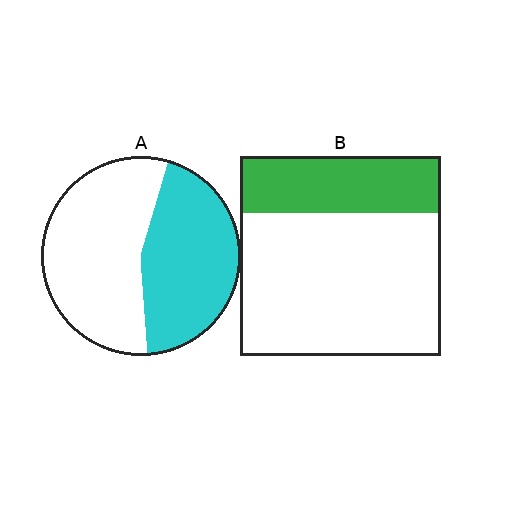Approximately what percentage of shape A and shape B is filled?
A is approximately 45% and B is approximately 30%.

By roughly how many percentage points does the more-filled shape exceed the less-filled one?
By roughly 15 percentage points (A over B).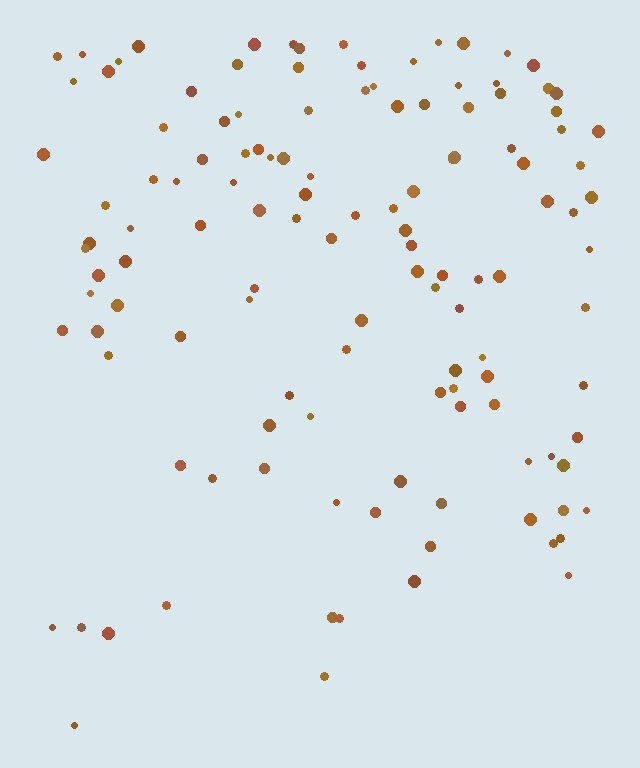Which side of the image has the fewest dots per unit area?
The bottom.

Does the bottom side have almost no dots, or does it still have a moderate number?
Still a moderate number, just noticeably fewer than the top.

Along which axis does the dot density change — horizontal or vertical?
Vertical.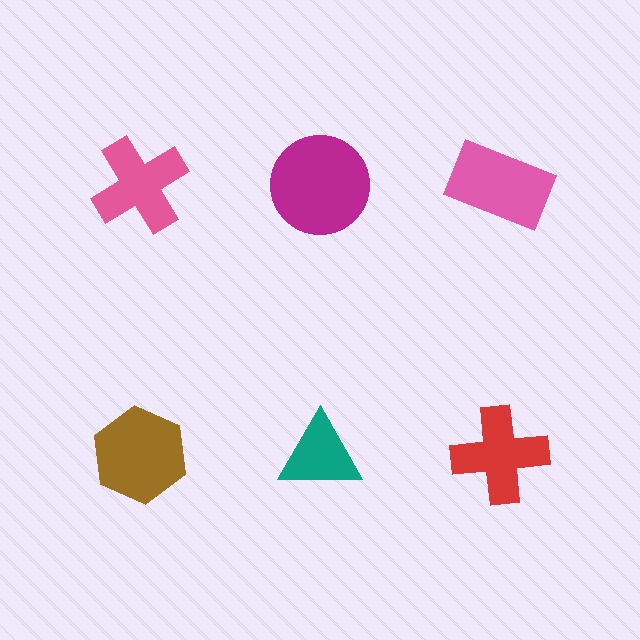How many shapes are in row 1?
3 shapes.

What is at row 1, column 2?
A magenta circle.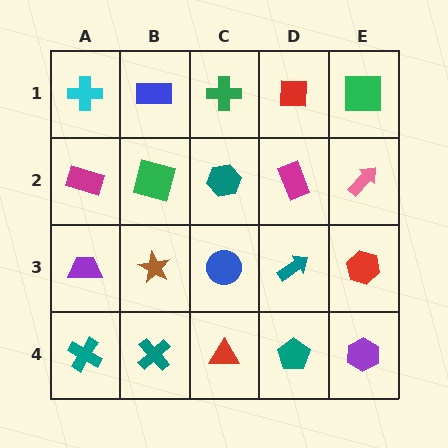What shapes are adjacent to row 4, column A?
A purple trapezoid (row 3, column A), a teal cross (row 4, column B).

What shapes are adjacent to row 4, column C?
A blue circle (row 3, column C), a teal cross (row 4, column B), a teal pentagon (row 4, column D).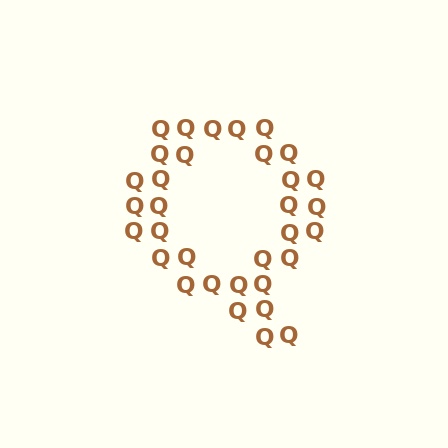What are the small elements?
The small elements are letter Q's.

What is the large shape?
The large shape is the letter Q.